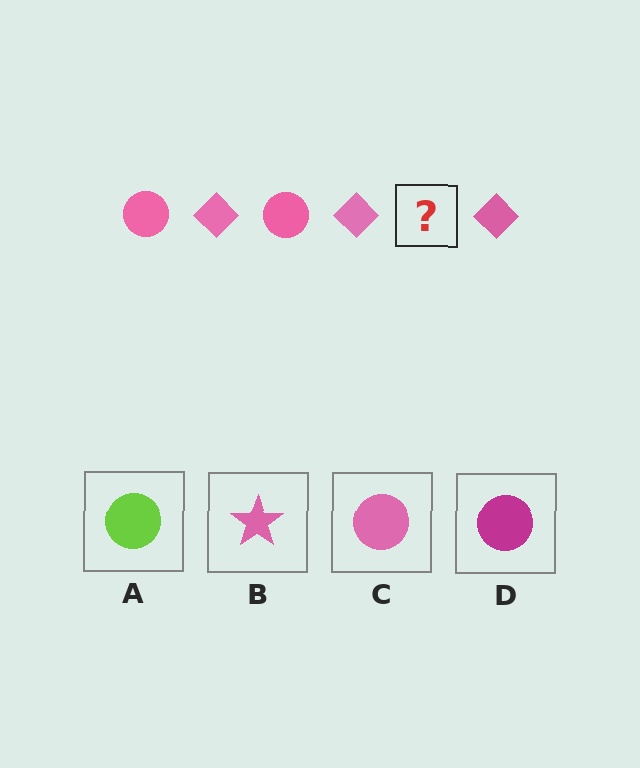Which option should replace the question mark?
Option C.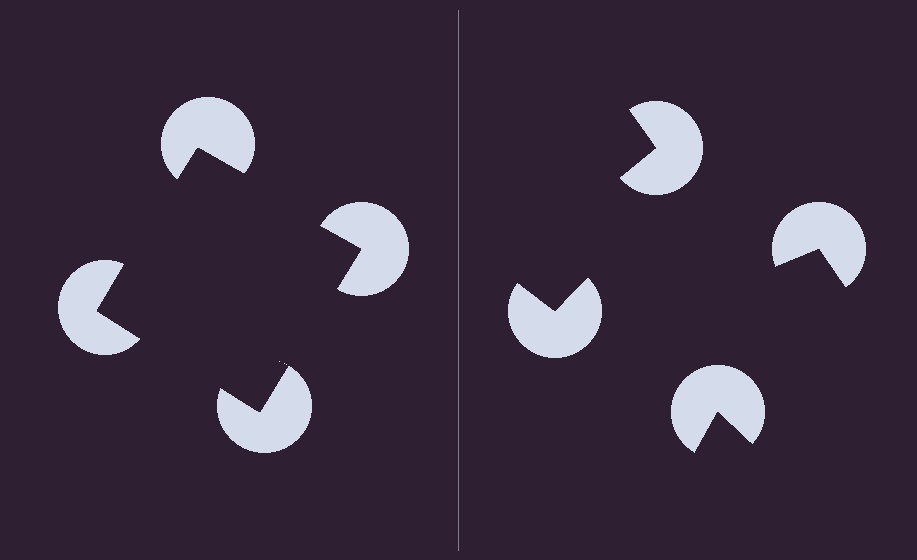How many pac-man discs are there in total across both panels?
8 — 4 on each side.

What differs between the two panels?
The pac-man discs are positioned identically on both sides; only the wedge orientations differ. On the left they align to a square; on the right they are misaligned.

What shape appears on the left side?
An illusory square.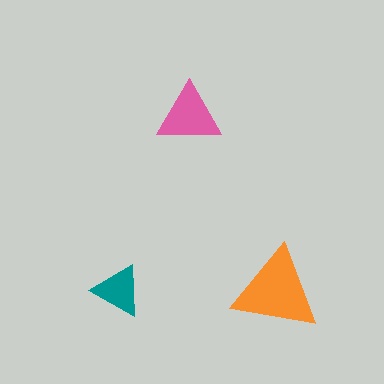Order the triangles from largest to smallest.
the orange one, the pink one, the teal one.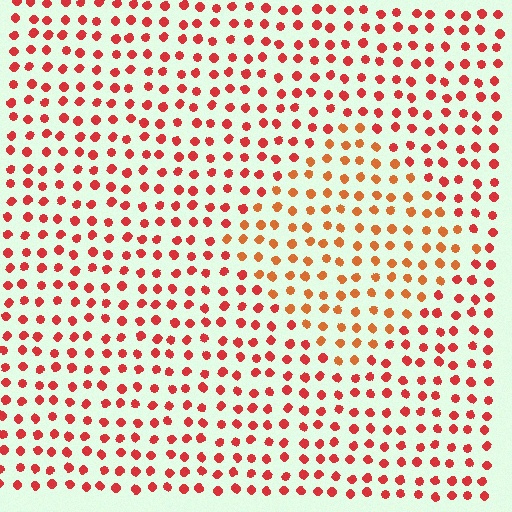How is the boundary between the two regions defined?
The boundary is defined purely by a slight shift in hue (about 25 degrees). Spacing, size, and orientation are identical on both sides.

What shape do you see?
I see a diamond.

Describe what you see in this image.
The image is filled with small red elements in a uniform arrangement. A diamond-shaped region is visible where the elements are tinted to a slightly different hue, forming a subtle color boundary.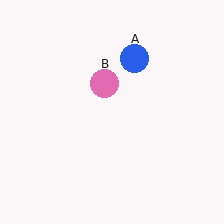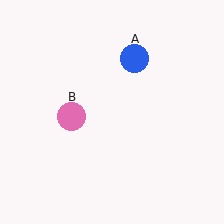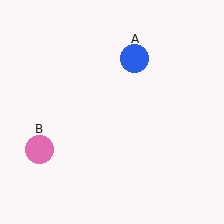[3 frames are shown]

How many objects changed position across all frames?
1 object changed position: pink circle (object B).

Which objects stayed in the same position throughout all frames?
Blue circle (object A) remained stationary.